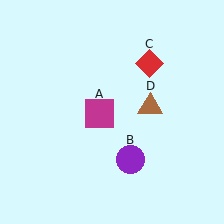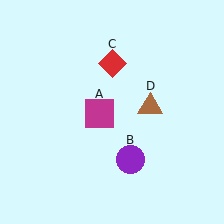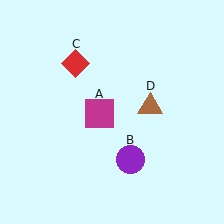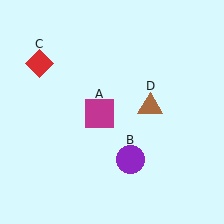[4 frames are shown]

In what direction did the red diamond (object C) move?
The red diamond (object C) moved left.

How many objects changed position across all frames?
1 object changed position: red diamond (object C).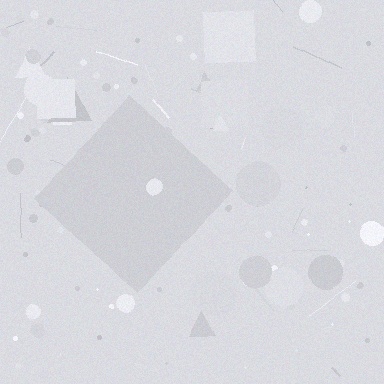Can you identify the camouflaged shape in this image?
The camouflaged shape is a diamond.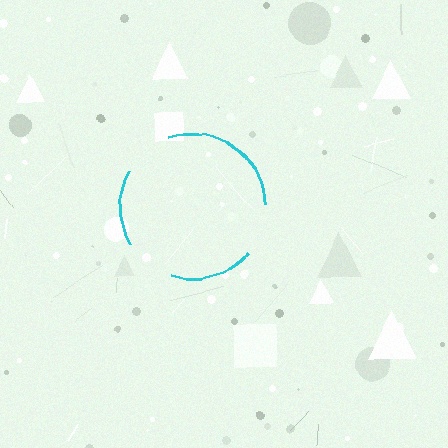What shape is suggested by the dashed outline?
The dashed outline suggests a circle.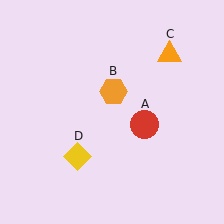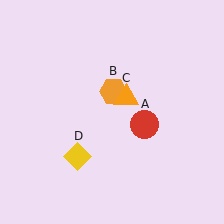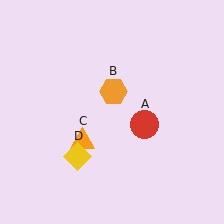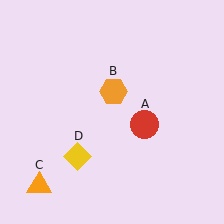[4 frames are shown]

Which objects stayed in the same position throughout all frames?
Red circle (object A) and orange hexagon (object B) and yellow diamond (object D) remained stationary.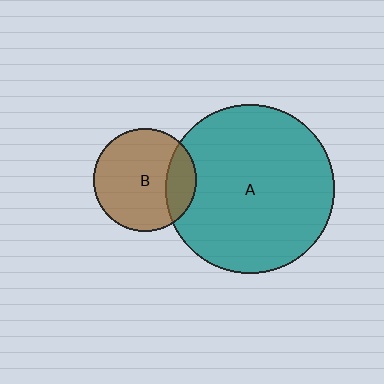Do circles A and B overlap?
Yes.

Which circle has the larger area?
Circle A (teal).